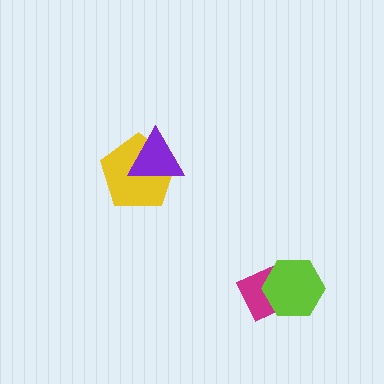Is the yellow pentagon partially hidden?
Yes, it is partially covered by another shape.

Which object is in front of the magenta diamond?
The lime hexagon is in front of the magenta diamond.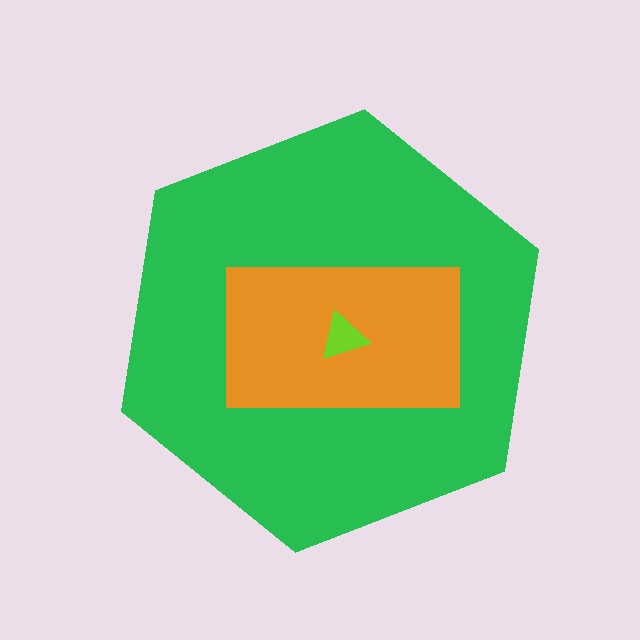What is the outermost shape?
The green hexagon.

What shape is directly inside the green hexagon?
The orange rectangle.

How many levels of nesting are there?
3.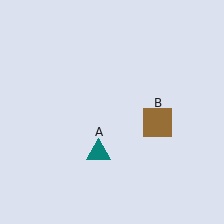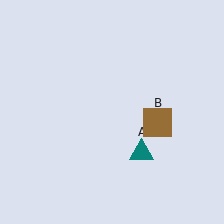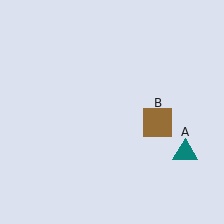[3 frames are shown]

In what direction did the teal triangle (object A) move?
The teal triangle (object A) moved right.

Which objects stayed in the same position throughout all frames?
Brown square (object B) remained stationary.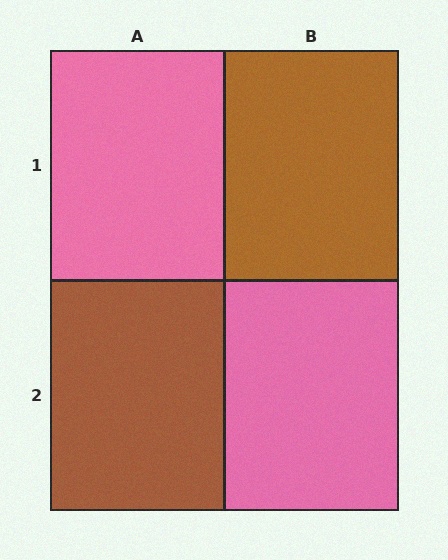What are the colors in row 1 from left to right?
Pink, brown.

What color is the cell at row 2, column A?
Brown.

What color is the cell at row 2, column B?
Pink.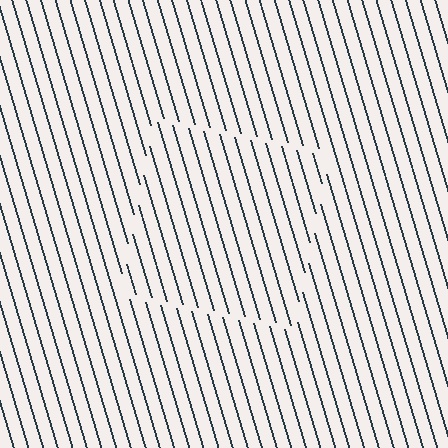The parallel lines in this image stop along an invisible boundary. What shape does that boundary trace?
An illusory square. The interior of the shape contains the same grating, shifted by half a period — the contour is defined by the phase discontinuity where line-ends from the inner and outer gratings abut.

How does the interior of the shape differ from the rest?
The interior of the shape contains the same grating, shifted by half a period — the contour is defined by the phase discontinuity where line-ends from the inner and outer gratings abut.